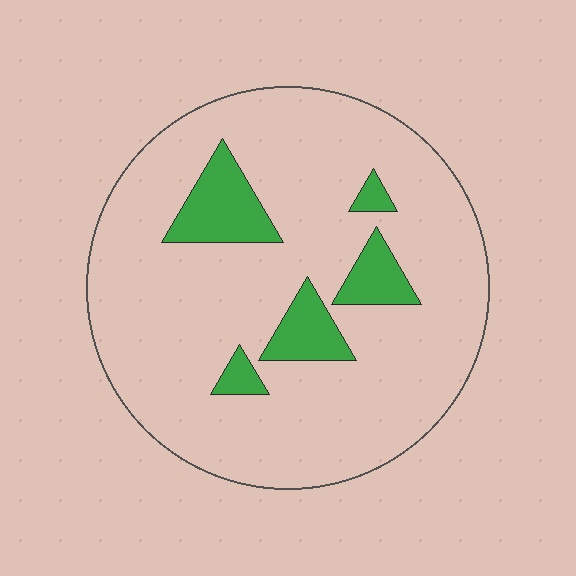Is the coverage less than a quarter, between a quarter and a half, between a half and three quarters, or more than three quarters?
Less than a quarter.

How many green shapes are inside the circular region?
5.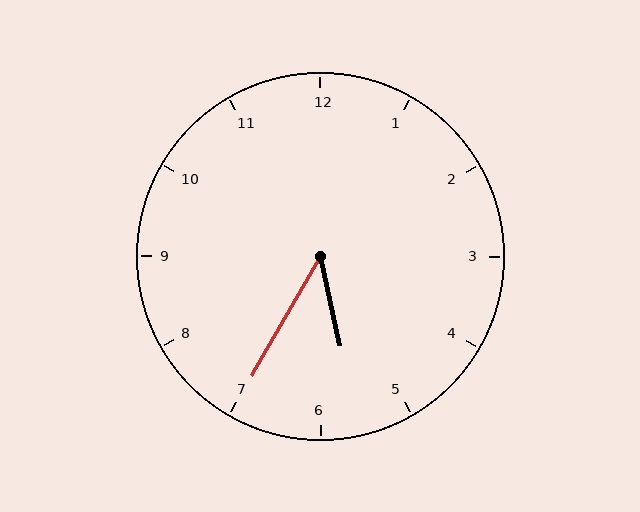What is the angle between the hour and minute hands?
Approximately 42 degrees.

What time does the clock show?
5:35.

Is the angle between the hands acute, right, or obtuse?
It is acute.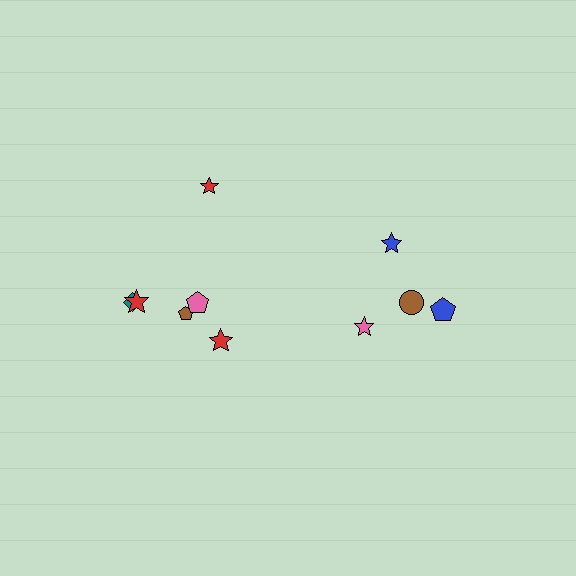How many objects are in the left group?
There are 6 objects.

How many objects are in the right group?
There are 4 objects.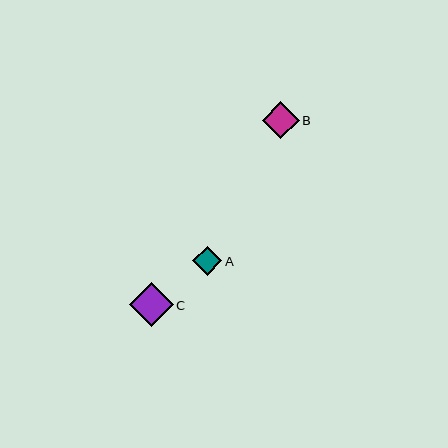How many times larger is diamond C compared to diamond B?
Diamond C is approximately 1.2 times the size of diamond B.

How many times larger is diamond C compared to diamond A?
Diamond C is approximately 1.5 times the size of diamond A.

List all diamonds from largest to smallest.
From largest to smallest: C, B, A.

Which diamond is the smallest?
Diamond A is the smallest with a size of approximately 29 pixels.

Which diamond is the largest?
Diamond C is the largest with a size of approximately 44 pixels.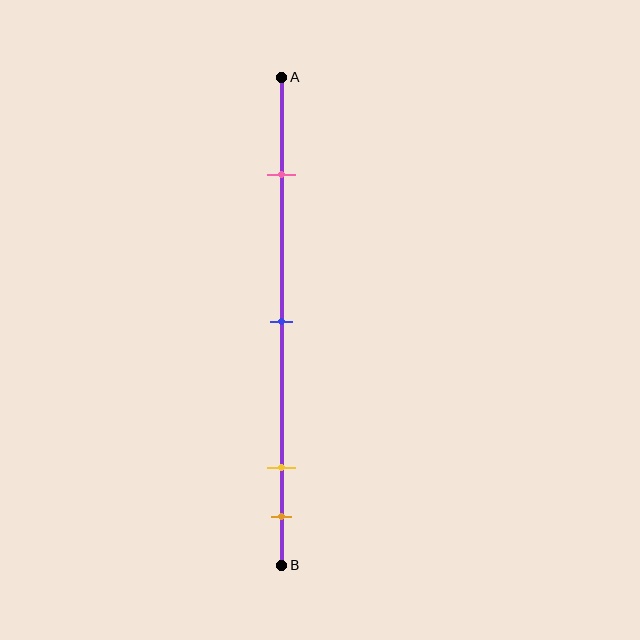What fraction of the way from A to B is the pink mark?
The pink mark is approximately 20% (0.2) of the way from A to B.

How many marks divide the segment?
There are 4 marks dividing the segment.